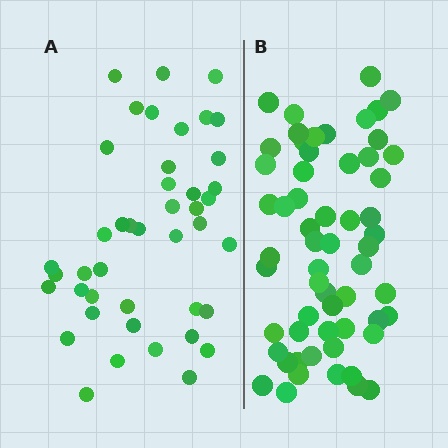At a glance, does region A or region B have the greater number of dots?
Region B (the right region) has more dots.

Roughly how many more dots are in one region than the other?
Region B has approximately 15 more dots than region A.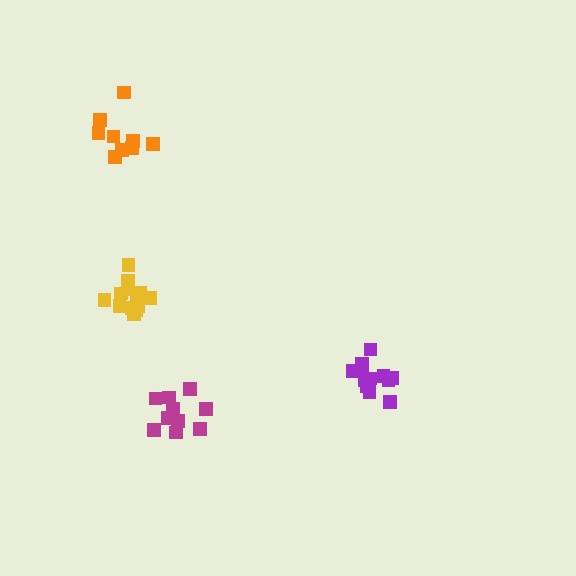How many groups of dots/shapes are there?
There are 4 groups.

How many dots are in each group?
Group 1: 13 dots, Group 2: 10 dots, Group 3: 14 dots, Group 4: 9 dots (46 total).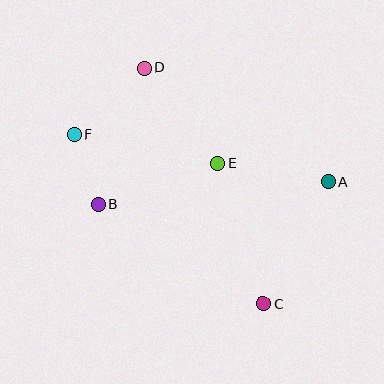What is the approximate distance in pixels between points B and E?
The distance between B and E is approximately 126 pixels.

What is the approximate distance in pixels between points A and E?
The distance between A and E is approximately 112 pixels.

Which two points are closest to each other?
Points B and F are closest to each other.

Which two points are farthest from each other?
Points C and D are farthest from each other.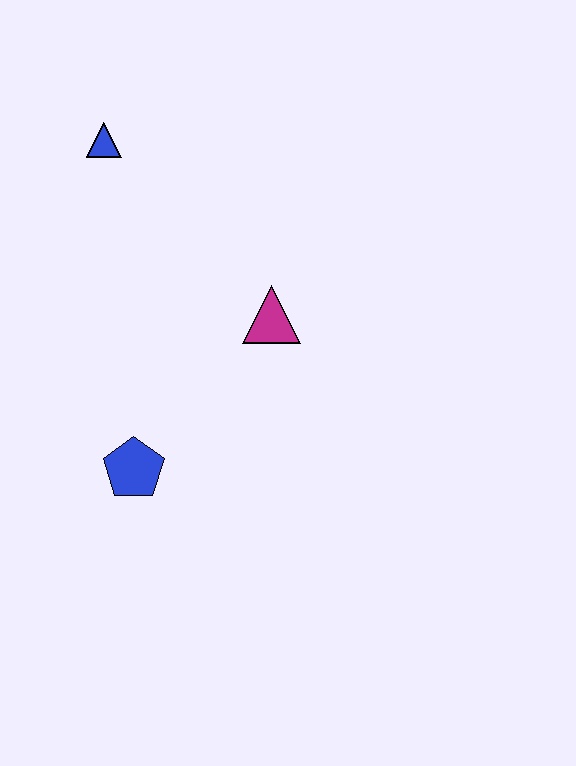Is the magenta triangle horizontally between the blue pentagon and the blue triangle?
No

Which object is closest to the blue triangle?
The magenta triangle is closest to the blue triangle.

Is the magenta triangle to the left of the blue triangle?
No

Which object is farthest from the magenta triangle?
The blue triangle is farthest from the magenta triangle.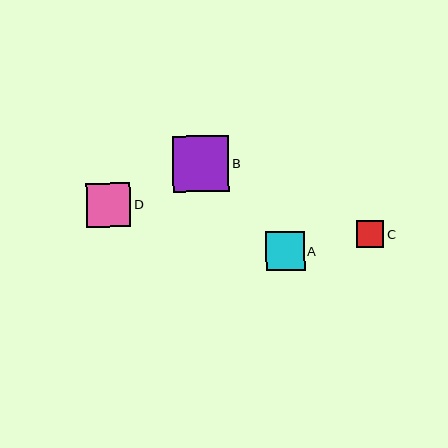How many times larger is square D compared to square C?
Square D is approximately 1.6 times the size of square C.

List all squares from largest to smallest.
From largest to smallest: B, D, A, C.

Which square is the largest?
Square B is the largest with a size of approximately 56 pixels.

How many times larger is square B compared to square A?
Square B is approximately 1.4 times the size of square A.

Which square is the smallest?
Square C is the smallest with a size of approximately 27 pixels.